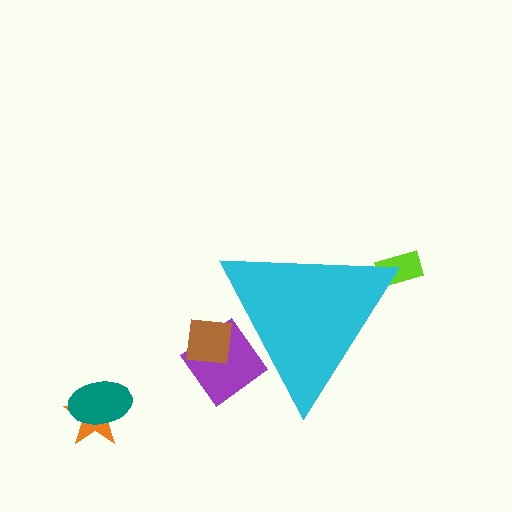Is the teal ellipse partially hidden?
No, the teal ellipse is fully visible.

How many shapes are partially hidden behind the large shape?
3 shapes are partially hidden.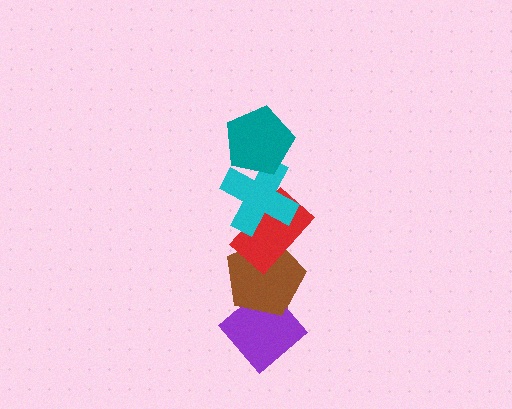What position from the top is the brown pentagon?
The brown pentagon is 4th from the top.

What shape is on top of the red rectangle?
The cyan cross is on top of the red rectangle.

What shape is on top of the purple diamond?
The brown pentagon is on top of the purple diamond.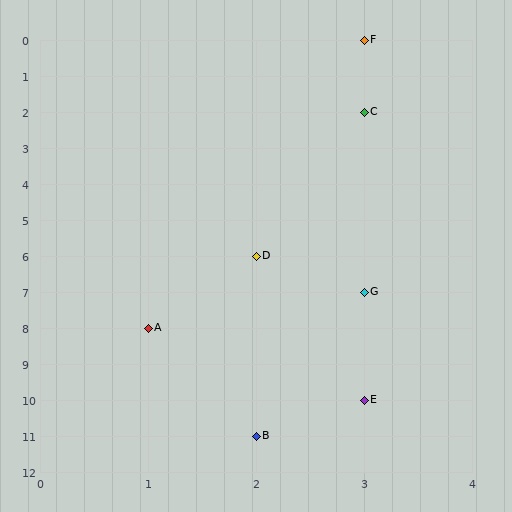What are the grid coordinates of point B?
Point B is at grid coordinates (2, 11).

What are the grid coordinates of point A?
Point A is at grid coordinates (1, 8).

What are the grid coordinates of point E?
Point E is at grid coordinates (3, 10).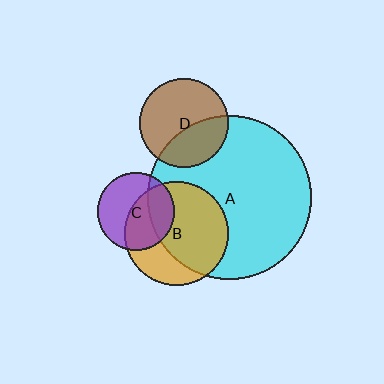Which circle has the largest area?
Circle A (cyan).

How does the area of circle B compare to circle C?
Approximately 1.8 times.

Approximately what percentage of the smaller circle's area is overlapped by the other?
Approximately 25%.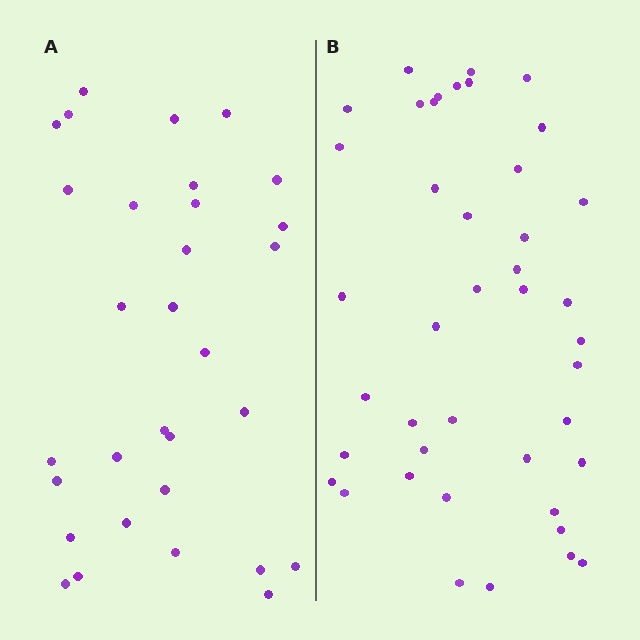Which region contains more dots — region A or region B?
Region B (the right region) has more dots.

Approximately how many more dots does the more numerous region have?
Region B has roughly 12 or so more dots than region A.